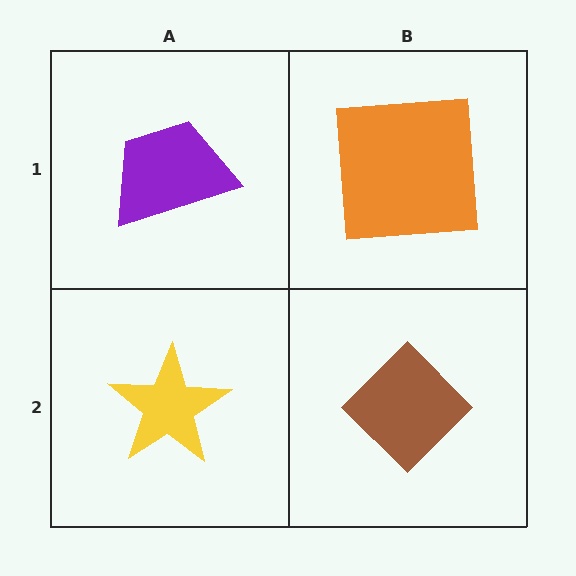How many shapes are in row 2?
2 shapes.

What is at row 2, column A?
A yellow star.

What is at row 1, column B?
An orange square.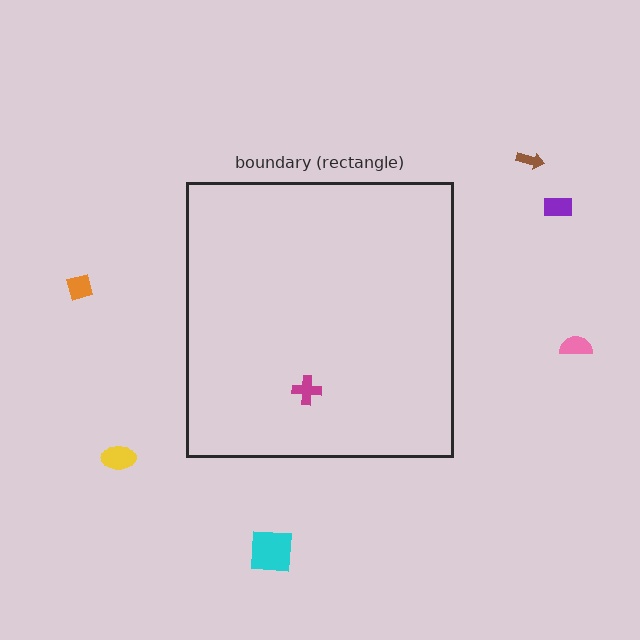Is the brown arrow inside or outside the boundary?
Outside.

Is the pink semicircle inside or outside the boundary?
Outside.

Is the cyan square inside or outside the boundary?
Outside.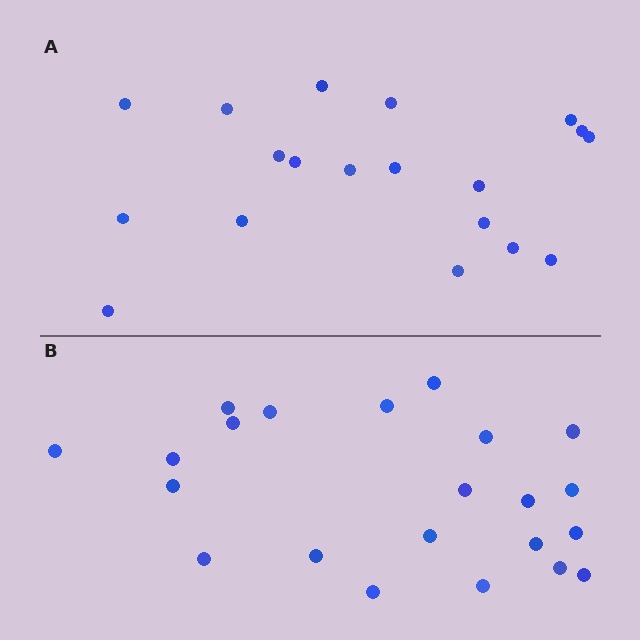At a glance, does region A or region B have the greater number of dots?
Region B (the bottom region) has more dots.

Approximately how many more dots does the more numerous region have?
Region B has just a few more — roughly 2 or 3 more dots than region A.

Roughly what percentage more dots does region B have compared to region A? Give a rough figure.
About 15% more.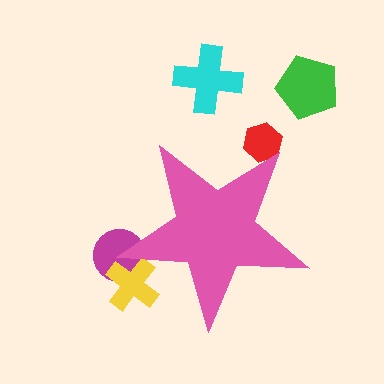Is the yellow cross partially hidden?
Yes, the yellow cross is partially hidden behind the pink star.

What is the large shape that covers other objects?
A pink star.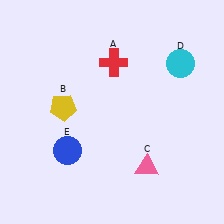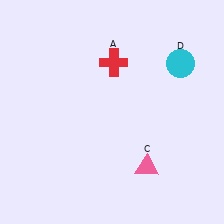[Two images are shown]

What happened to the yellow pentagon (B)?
The yellow pentagon (B) was removed in Image 2. It was in the top-left area of Image 1.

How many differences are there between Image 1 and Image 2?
There are 2 differences between the two images.